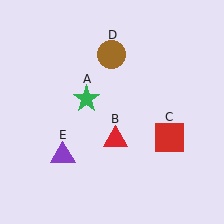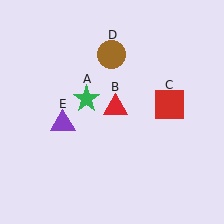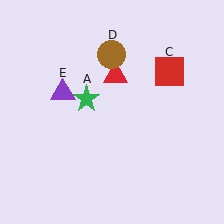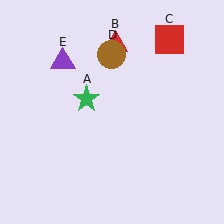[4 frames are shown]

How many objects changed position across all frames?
3 objects changed position: red triangle (object B), red square (object C), purple triangle (object E).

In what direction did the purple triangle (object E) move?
The purple triangle (object E) moved up.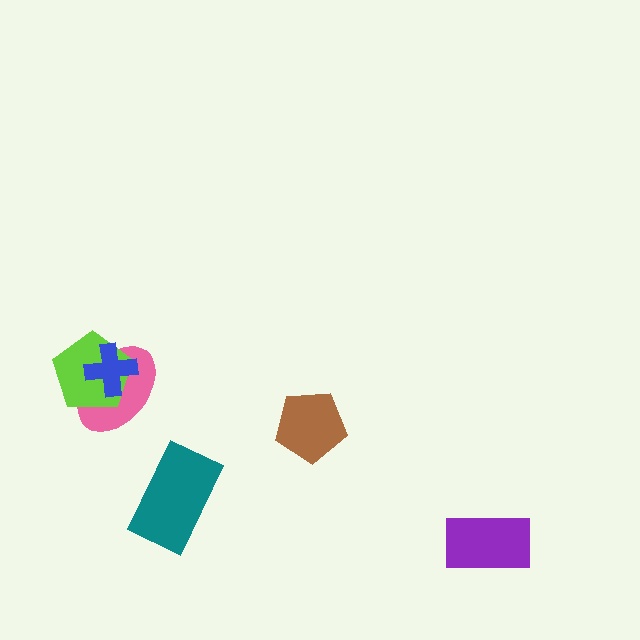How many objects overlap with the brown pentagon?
0 objects overlap with the brown pentagon.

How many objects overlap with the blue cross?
2 objects overlap with the blue cross.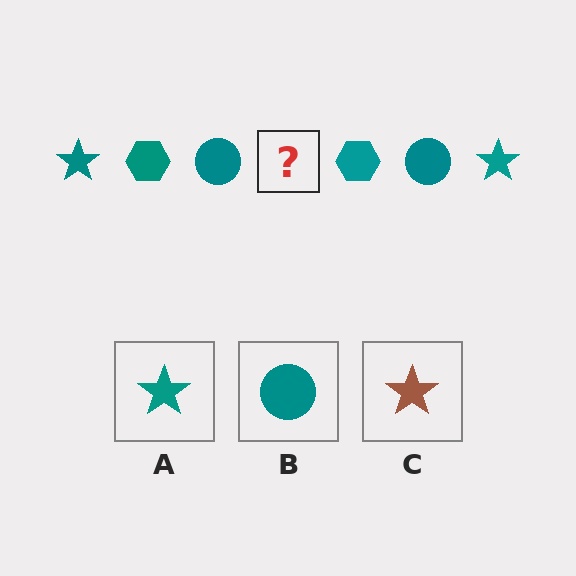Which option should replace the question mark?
Option A.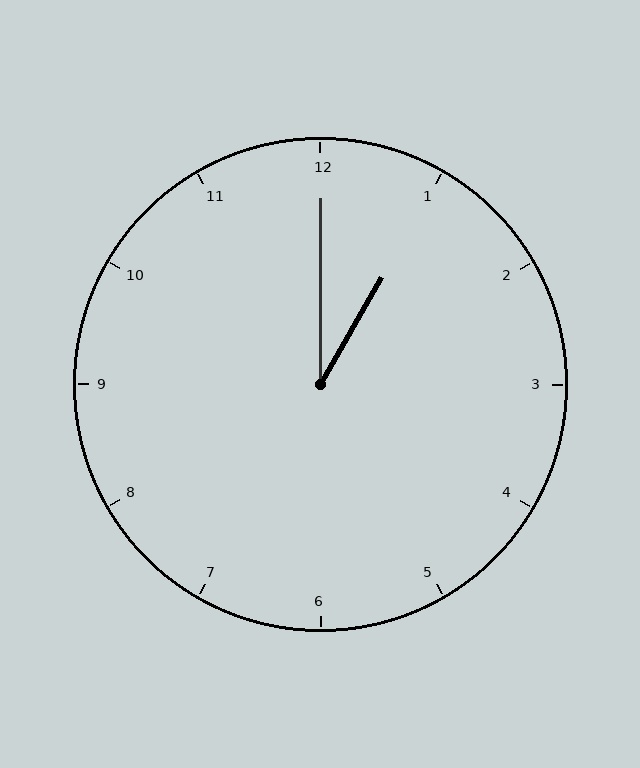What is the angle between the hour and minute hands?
Approximately 30 degrees.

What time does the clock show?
1:00.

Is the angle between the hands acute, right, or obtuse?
It is acute.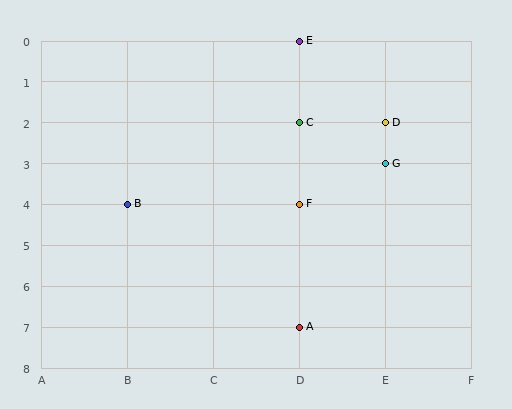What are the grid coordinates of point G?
Point G is at grid coordinates (E, 3).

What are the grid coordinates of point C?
Point C is at grid coordinates (D, 2).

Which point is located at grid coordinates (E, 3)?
Point G is at (E, 3).